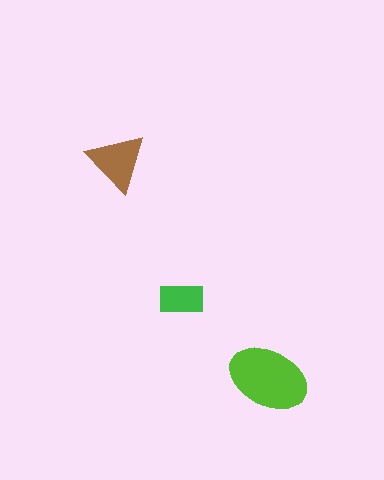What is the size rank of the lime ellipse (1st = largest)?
1st.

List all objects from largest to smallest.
The lime ellipse, the brown triangle, the green rectangle.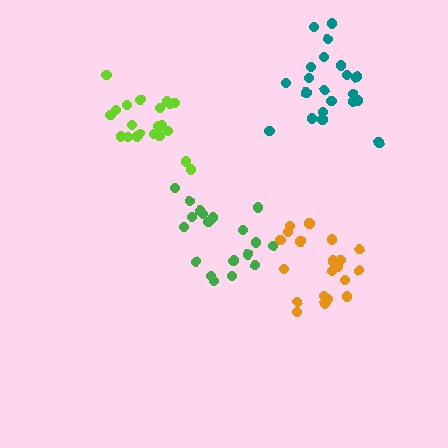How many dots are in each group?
Group 1: 21 dots, Group 2: 21 dots, Group 3: 20 dots, Group 4: 21 dots (83 total).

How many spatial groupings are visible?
There are 4 spatial groupings.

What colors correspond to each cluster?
The clusters are colored: orange, teal, green, lime.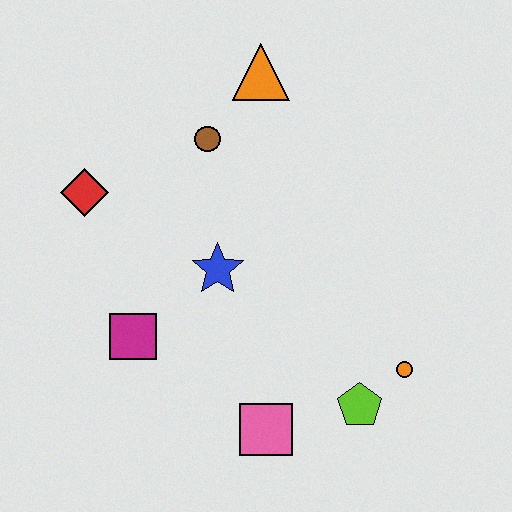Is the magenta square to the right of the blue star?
No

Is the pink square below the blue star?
Yes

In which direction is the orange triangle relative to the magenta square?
The orange triangle is above the magenta square.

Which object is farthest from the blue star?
The orange circle is farthest from the blue star.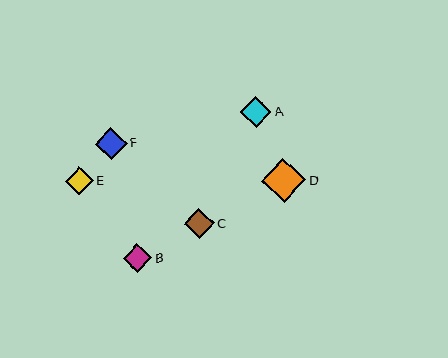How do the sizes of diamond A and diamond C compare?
Diamond A and diamond C are approximately the same size.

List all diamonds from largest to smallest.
From largest to smallest: D, F, A, C, B, E.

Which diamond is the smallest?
Diamond E is the smallest with a size of approximately 28 pixels.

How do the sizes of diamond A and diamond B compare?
Diamond A and diamond B are approximately the same size.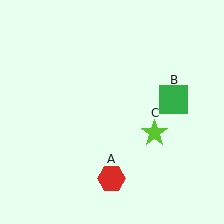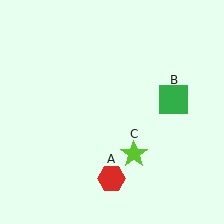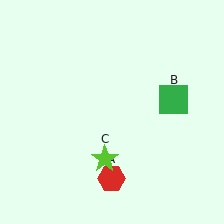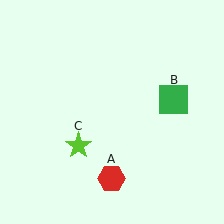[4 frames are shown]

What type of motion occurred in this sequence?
The lime star (object C) rotated clockwise around the center of the scene.